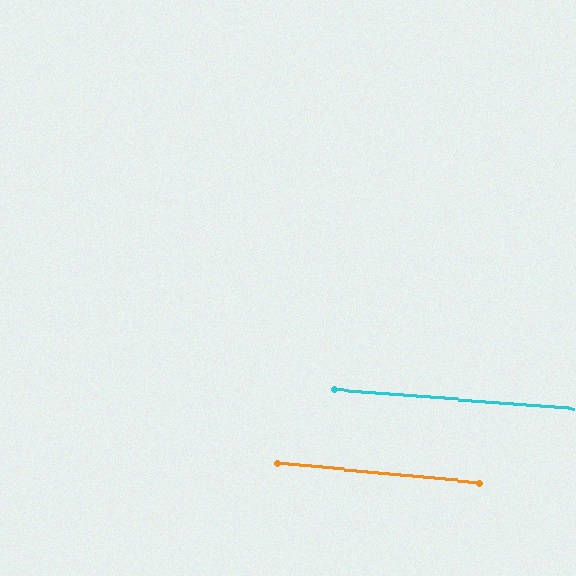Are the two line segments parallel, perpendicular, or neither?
Parallel — their directions differ by only 0.6°.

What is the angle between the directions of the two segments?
Approximately 1 degree.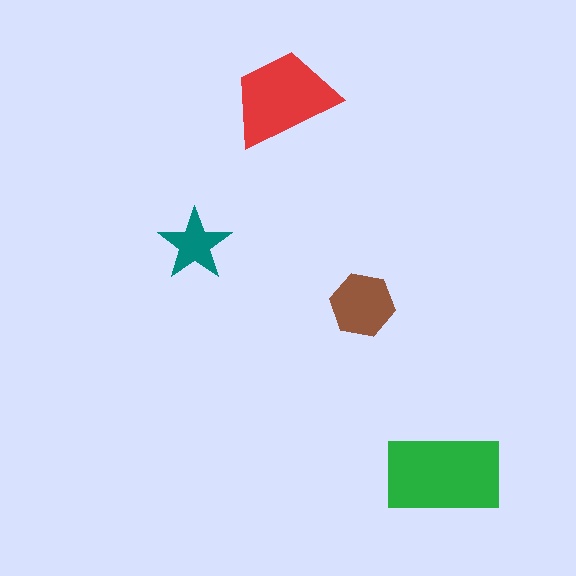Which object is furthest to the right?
The green rectangle is rightmost.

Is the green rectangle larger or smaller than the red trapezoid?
Larger.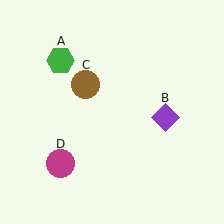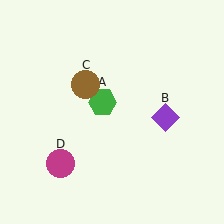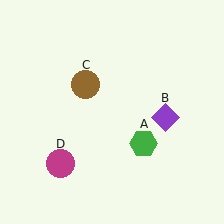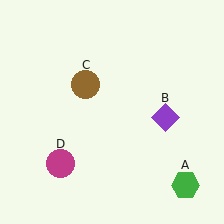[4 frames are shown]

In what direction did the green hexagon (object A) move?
The green hexagon (object A) moved down and to the right.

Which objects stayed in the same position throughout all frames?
Purple diamond (object B) and brown circle (object C) and magenta circle (object D) remained stationary.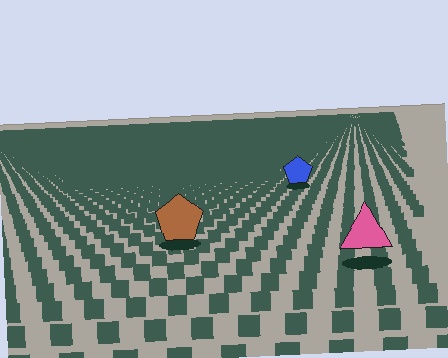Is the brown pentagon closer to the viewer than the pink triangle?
No. The pink triangle is closer — you can tell from the texture gradient: the ground texture is coarser near it.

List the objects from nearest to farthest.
From nearest to farthest: the pink triangle, the brown pentagon, the blue pentagon.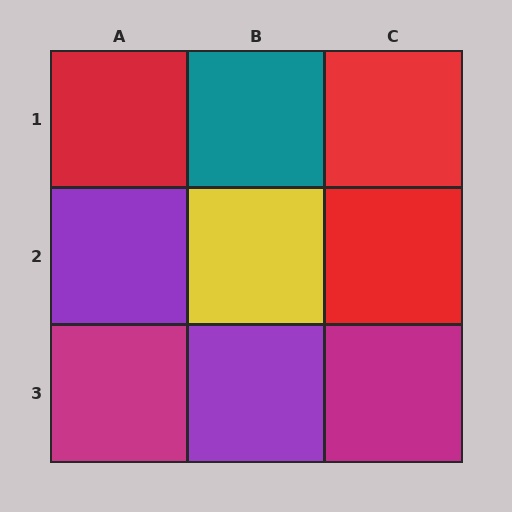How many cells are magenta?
2 cells are magenta.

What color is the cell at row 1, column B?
Teal.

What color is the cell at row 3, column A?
Magenta.